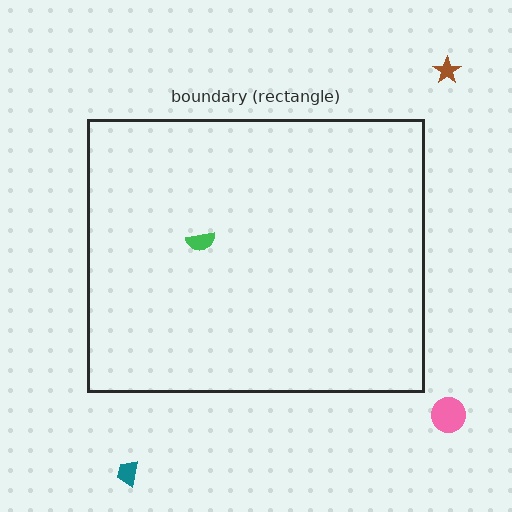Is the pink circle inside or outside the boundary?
Outside.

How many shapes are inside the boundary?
1 inside, 3 outside.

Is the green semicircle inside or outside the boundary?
Inside.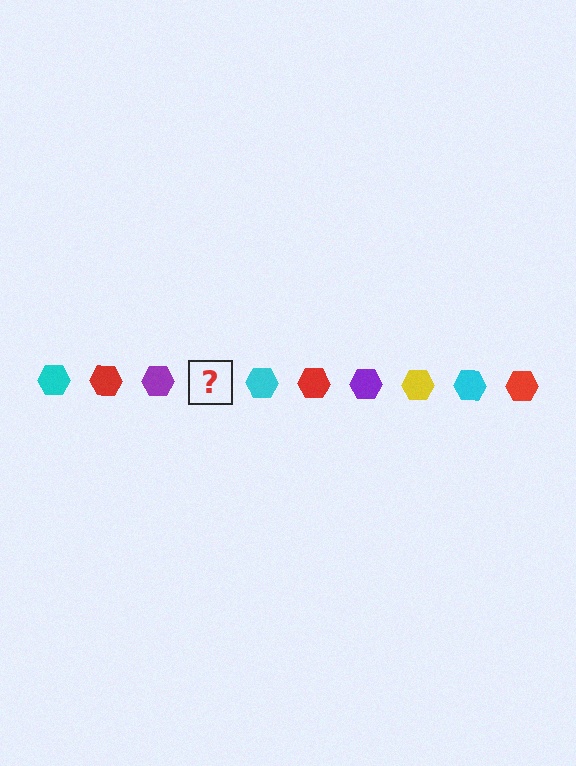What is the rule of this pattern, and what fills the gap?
The rule is that the pattern cycles through cyan, red, purple, yellow hexagons. The gap should be filled with a yellow hexagon.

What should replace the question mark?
The question mark should be replaced with a yellow hexagon.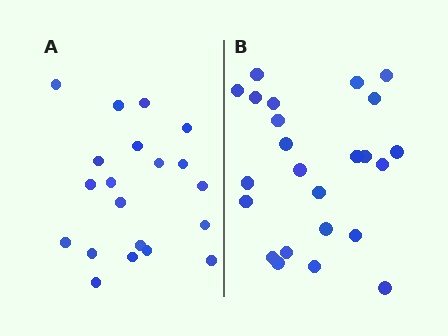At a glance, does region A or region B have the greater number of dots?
Region B (the right region) has more dots.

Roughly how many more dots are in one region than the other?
Region B has about 4 more dots than region A.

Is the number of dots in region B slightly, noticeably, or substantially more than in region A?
Region B has only slightly more — the two regions are fairly close. The ratio is roughly 1.2 to 1.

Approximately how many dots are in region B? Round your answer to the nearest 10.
About 20 dots. (The exact count is 24, which rounds to 20.)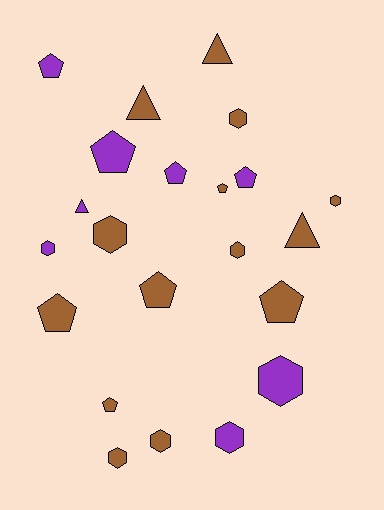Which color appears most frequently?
Brown, with 14 objects.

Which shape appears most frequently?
Hexagon, with 9 objects.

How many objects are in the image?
There are 22 objects.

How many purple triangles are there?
There is 1 purple triangle.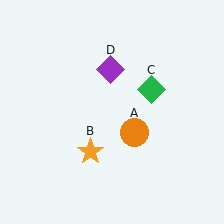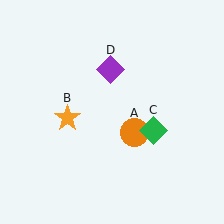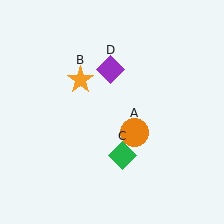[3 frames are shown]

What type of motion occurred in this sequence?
The orange star (object B), green diamond (object C) rotated clockwise around the center of the scene.